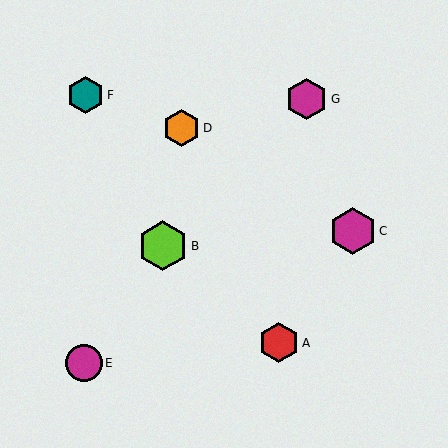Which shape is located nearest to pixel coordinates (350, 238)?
The magenta hexagon (labeled C) at (353, 231) is nearest to that location.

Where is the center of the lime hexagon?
The center of the lime hexagon is at (163, 246).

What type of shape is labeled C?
Shape C is a magenta hexagon.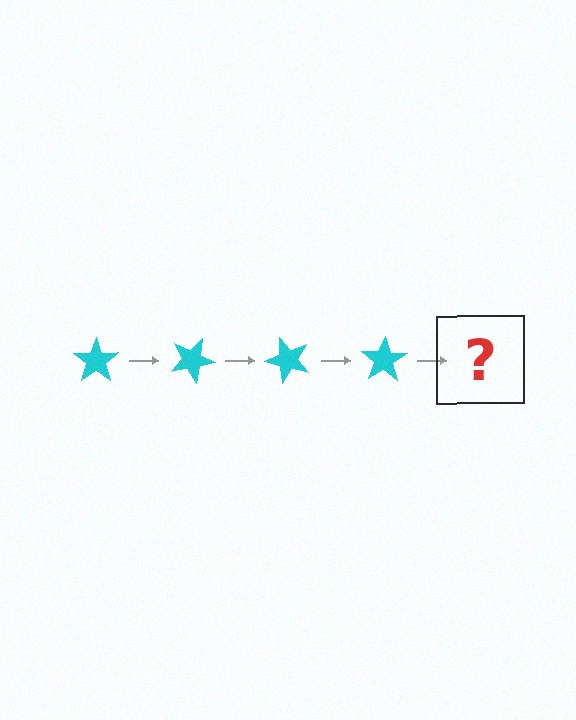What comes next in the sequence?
The next element should be a cyan star rotated 100 degrees.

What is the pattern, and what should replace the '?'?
The pattern is that the star rotates 25 degrees each step. The '?' should be a cyan star rotated 100 degrees.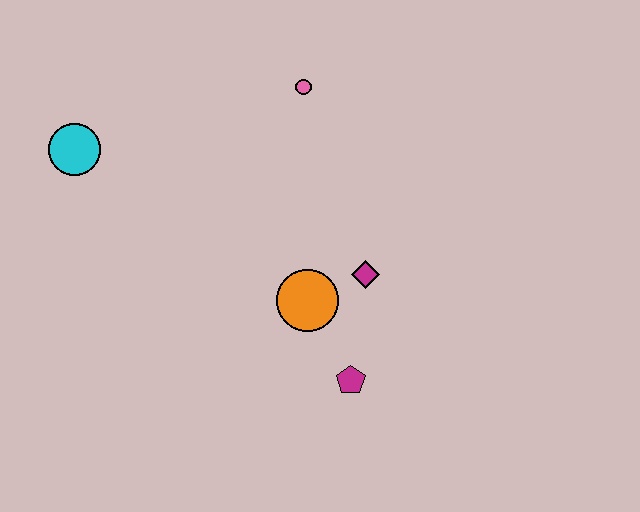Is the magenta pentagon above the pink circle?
No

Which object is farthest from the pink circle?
The magenta pentagon is farthest from the pink circle.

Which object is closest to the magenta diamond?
The orange circle is closest to the magenta diamond.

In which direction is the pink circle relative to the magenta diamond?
The pink circle is above the magenta diamond.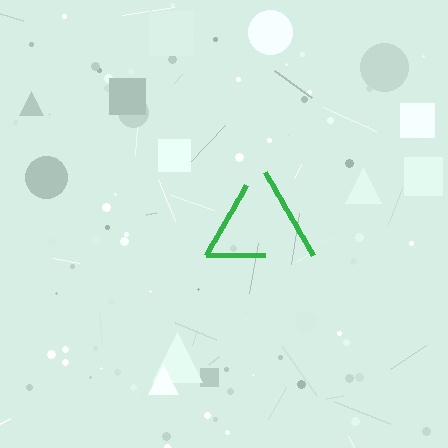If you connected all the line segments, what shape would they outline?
They would outline a triangle.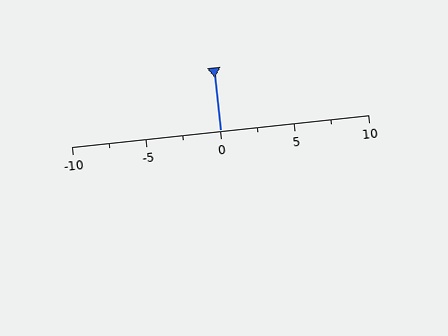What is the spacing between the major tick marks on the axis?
The major ticks are spaced 5 apart.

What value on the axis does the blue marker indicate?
The marker indicates approximately 0.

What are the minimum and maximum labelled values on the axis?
The axis runs from -10 to 10.